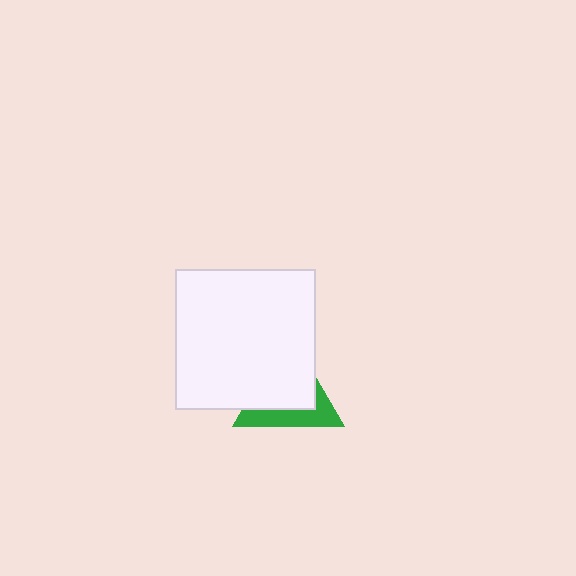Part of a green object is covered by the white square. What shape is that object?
It is a triangle.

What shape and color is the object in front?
The object in front is a white square.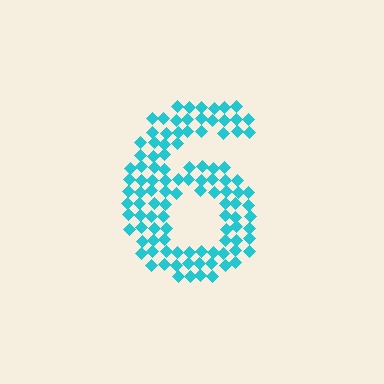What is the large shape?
The large shape is the digit 6.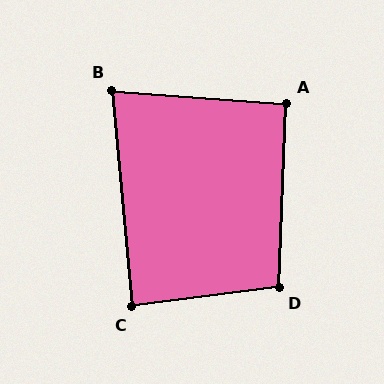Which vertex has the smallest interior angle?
B, at approximately 80 degrees.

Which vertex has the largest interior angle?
D, at approximately 100 degrees.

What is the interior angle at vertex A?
Approximately 92 degrees (approximately right).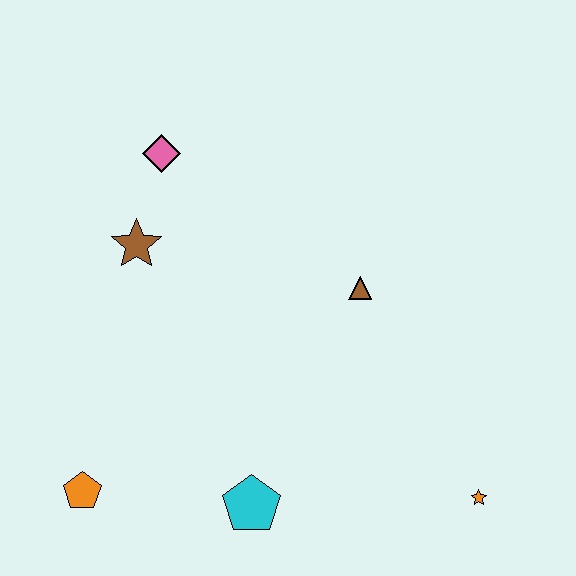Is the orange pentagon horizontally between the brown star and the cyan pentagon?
No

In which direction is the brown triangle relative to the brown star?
The brown triangle is to the right of the brown star.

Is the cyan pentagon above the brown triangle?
No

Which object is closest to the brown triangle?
The brown star is closest to the brown triangle.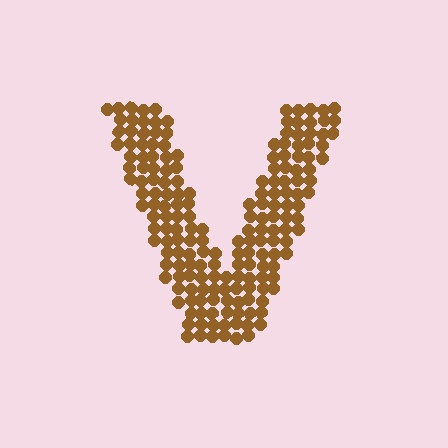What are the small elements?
The small elements are circles.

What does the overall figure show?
The overall figure shows the letter V.